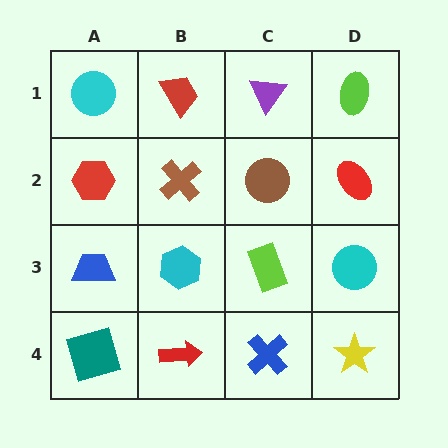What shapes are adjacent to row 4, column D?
A cyan circle (row 3, column D), a blue cross (row 4, column C).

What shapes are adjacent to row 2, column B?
A red trapezoid (row 1, column B), a cyan hexagon (row 3, column B), a red hexagon (row 2, column A), a brown circle (row 2, column C).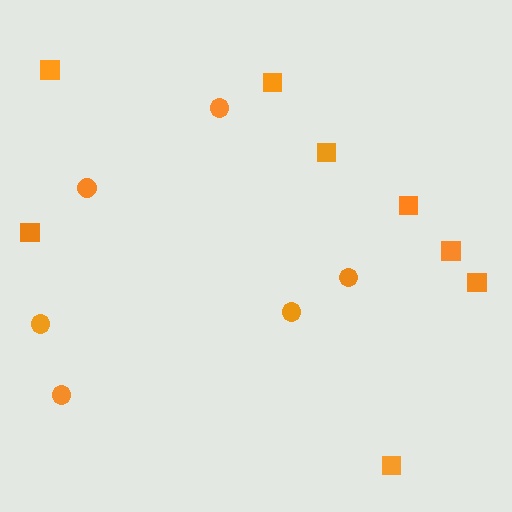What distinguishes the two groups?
There are 2 groups: one group of circles (6) and one group of squares (8).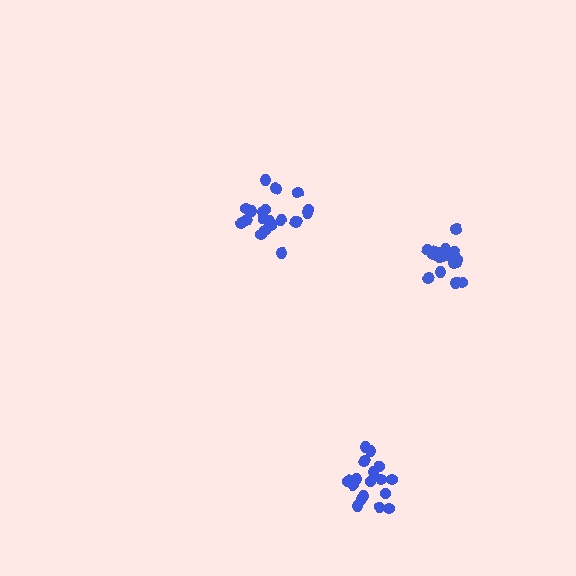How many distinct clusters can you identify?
There are 3 distinct clusters.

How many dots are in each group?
Group 1: 20 dots, Group 2: 18 dots, Group 3: 18 dots (56 total).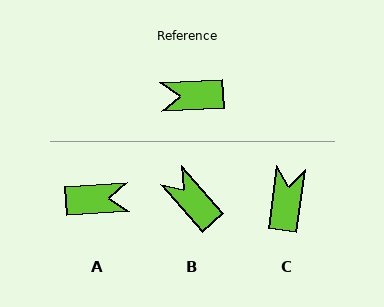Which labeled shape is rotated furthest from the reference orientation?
A, about 179 degrees away.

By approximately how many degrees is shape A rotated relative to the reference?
Approximately 179 degrees clockwise.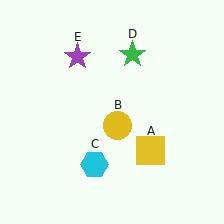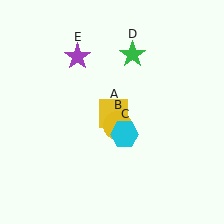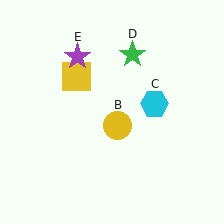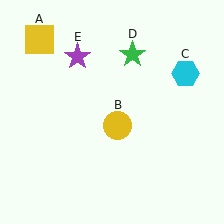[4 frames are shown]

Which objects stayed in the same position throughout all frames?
Yellow circle (object B) and green star (object D) and purple star (object E) remained stationary.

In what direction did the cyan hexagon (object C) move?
The cyan hexagon (object C) moved up and to the right.